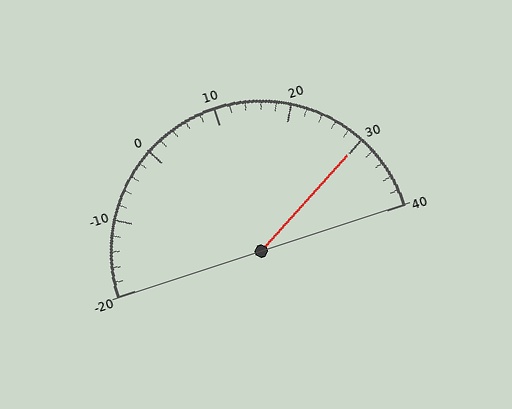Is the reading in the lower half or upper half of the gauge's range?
The reading is in the upper half of the range (-20 to 40).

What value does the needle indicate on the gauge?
The needle indicates approximately 30.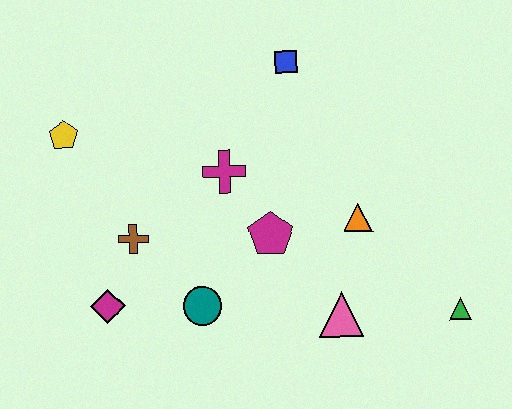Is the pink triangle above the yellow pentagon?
No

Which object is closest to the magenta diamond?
The brown cross is closest to the magenta diamond.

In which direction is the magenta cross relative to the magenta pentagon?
The magenta cross is above the magenta pentagon.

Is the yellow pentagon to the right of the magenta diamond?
No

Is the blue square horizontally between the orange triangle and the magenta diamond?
Yes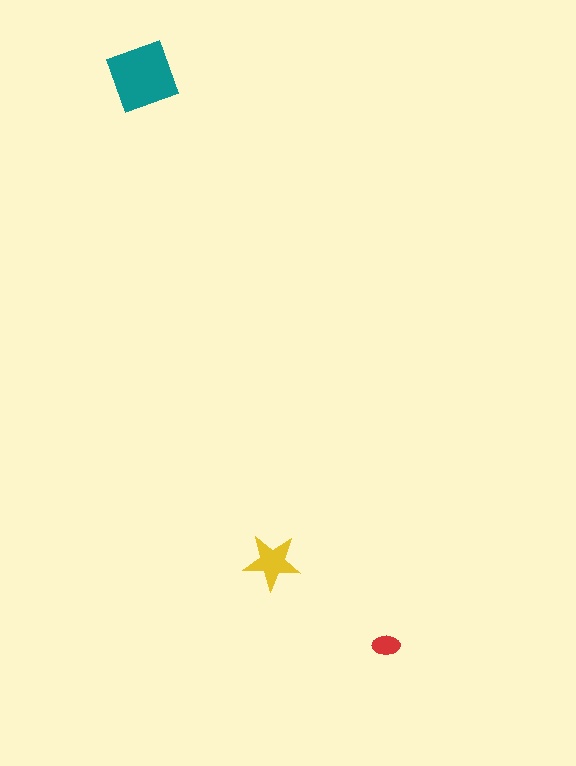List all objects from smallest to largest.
The red ellipse, the yellow star, the teal square.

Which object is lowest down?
The red ellipse is bottommost.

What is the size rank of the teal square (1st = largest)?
1st.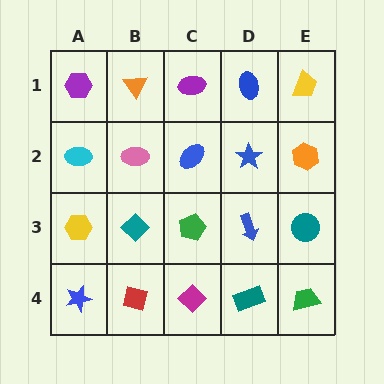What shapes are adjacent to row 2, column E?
A yellow trapezoid (row 1, column E), a teal circle (row 3, column E), a blue star (row 2, column D).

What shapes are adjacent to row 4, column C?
A green pentagon (row 3, column C), a red square (row 4, column B), a teal rectangle (row 4, column D).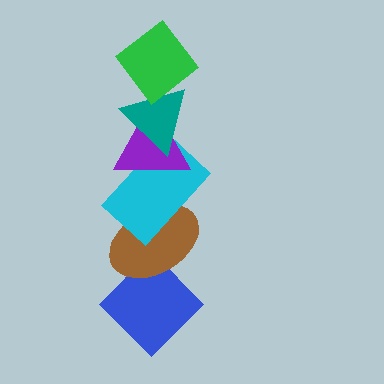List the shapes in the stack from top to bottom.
From top to bottom: the green diamond, the teal triangle, the purple triangle, the cyan rectangle, the brown ellipse, the blue diamond.